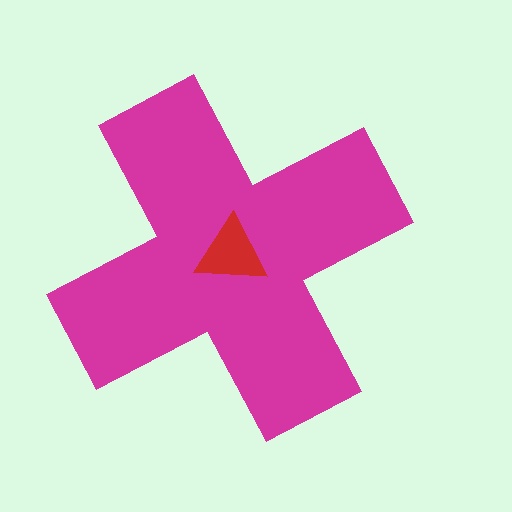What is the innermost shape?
The red triangle.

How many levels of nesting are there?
2.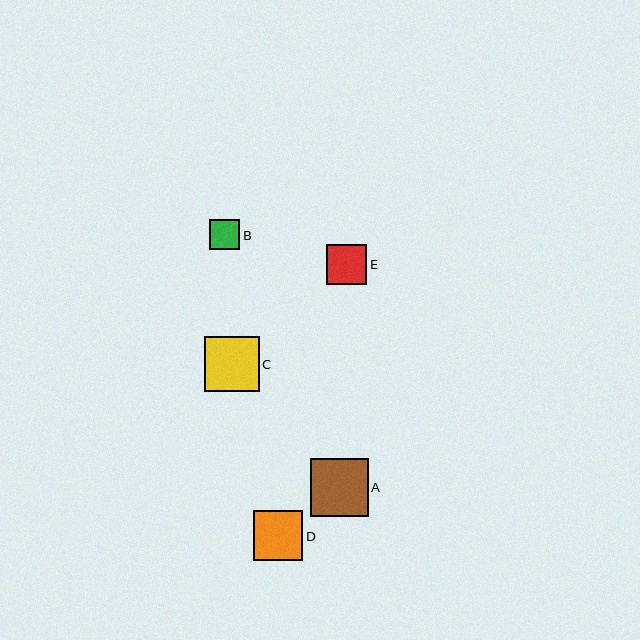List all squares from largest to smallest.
From largest to smallest: A, C, D, E, B.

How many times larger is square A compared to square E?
Square A is approximately 1.4 times the size of square E.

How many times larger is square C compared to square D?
Square C is approximately 1.1 times the size of square D.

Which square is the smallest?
Square B is the smallest with a size of approximately 30 pixels.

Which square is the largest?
Square A is the largest with a size of approximately 58 pixels.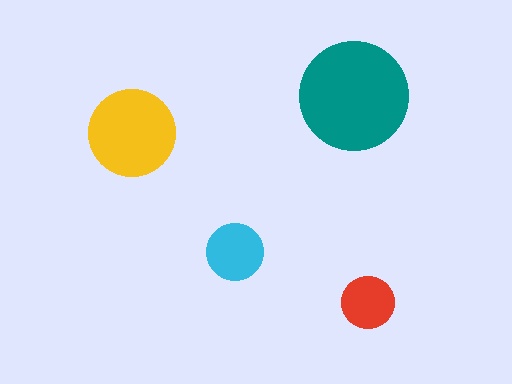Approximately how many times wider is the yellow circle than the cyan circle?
About 1.5 times wider.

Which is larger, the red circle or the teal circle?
The teal one.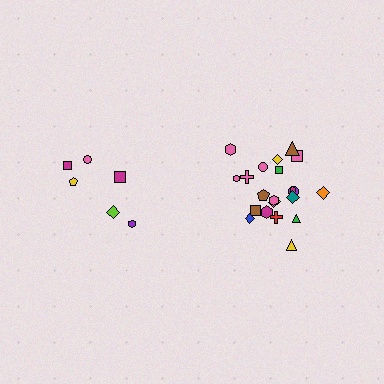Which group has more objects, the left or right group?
The right group.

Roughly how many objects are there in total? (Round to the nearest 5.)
Roughly 30 objects in total.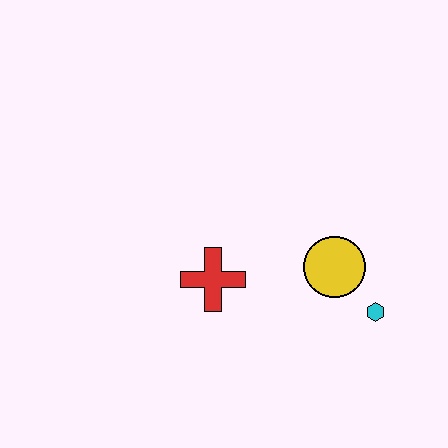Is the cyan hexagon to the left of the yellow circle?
No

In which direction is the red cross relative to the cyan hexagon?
The red cross is to the left of the cyan hexagon.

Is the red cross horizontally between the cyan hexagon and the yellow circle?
No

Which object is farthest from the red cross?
The cyan hexagon is farthest from the red cross.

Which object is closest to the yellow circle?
The cyan hexagon is closest to the yellow circle.